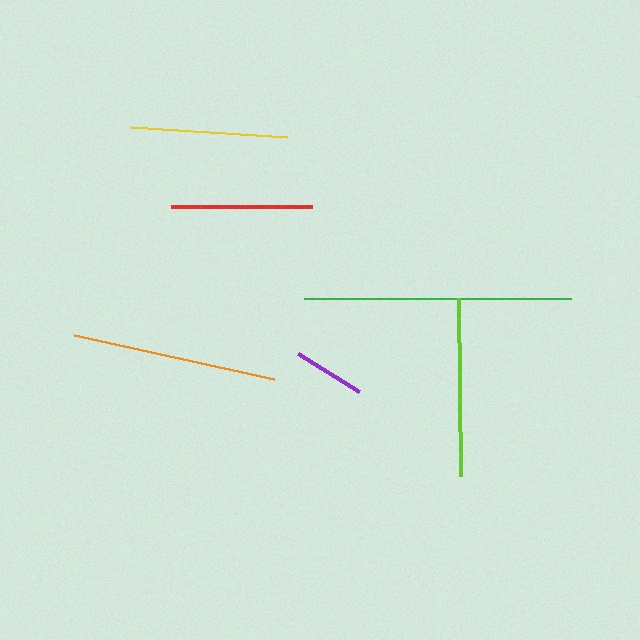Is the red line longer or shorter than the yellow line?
The yellow line is longer than the red line.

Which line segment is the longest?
The green line is the longest at approximately 267 pixels.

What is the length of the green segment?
The green segment is approximately 267 pixels long.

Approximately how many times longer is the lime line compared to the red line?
The lime line is approximately 1.3 times the length of the red line.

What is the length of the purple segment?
The purple segment is approximately 72 pixels long.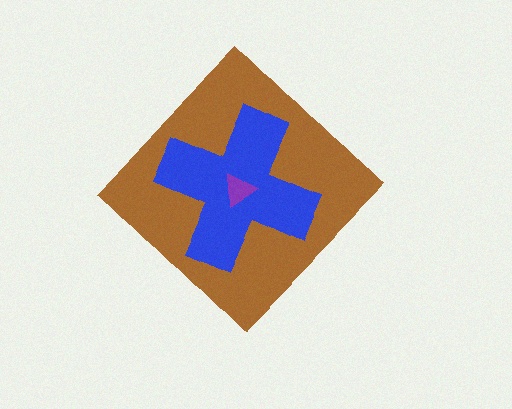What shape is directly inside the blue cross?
The purple triangle.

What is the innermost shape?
The purple triangle.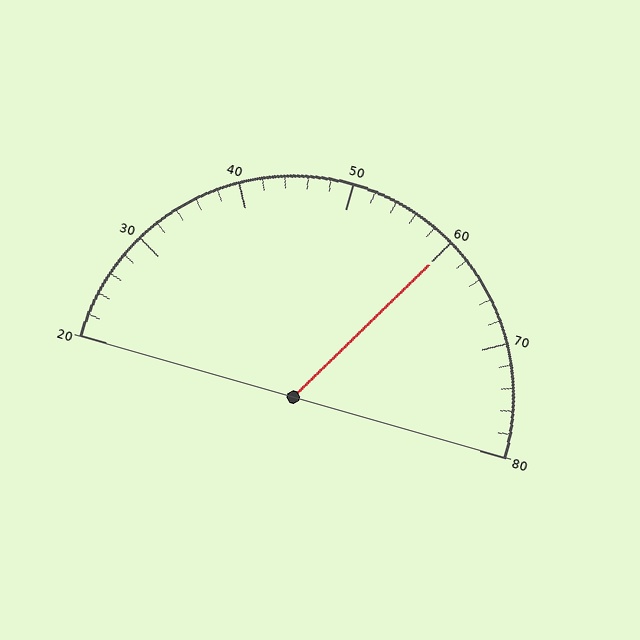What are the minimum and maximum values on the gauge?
The gauge ranges from 20 to 80.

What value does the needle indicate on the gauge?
The needle indicates approximately 60.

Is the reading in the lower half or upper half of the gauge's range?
The reading is in the upper half of the range (20 to 80).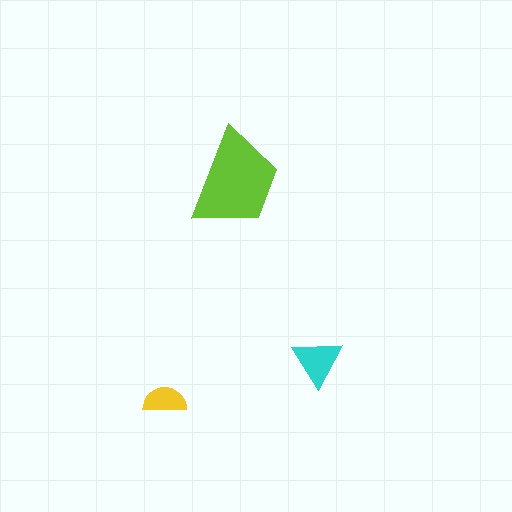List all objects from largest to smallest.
The lime trapezoid, the cyan triangle, the yellow semicircle.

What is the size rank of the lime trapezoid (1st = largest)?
1st.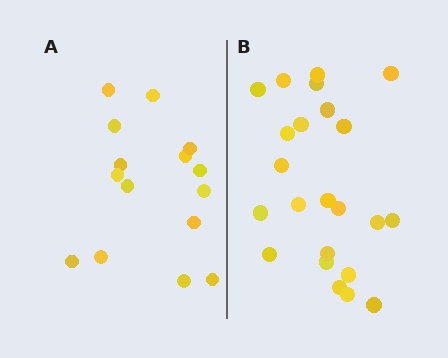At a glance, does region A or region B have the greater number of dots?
Region B (the right region) has more dots.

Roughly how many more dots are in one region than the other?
Region B has roughly 8 or so more dots than region A.